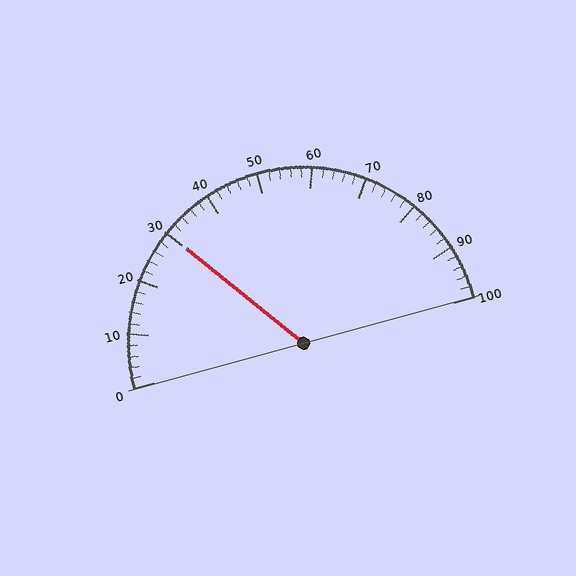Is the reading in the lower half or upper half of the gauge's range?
The reading is in the lower half of the range (0 to 100).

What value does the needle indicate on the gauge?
The needle indicates approximately 30.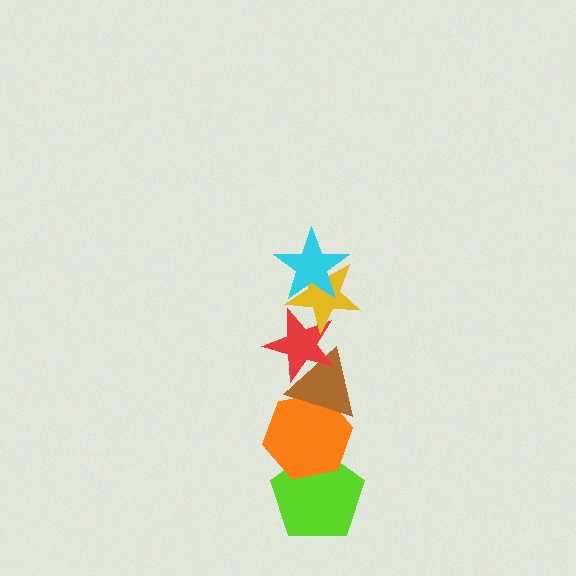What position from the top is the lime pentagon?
The lime pentagon is 6th from the top.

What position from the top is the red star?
The red star is 3rd from the top.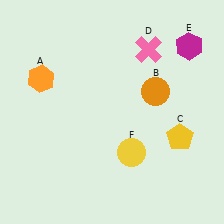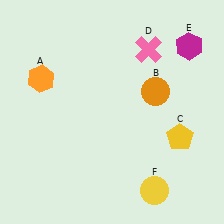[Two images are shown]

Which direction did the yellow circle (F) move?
The yellow circle (F) moved down.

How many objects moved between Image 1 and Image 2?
1 object moved between the two images.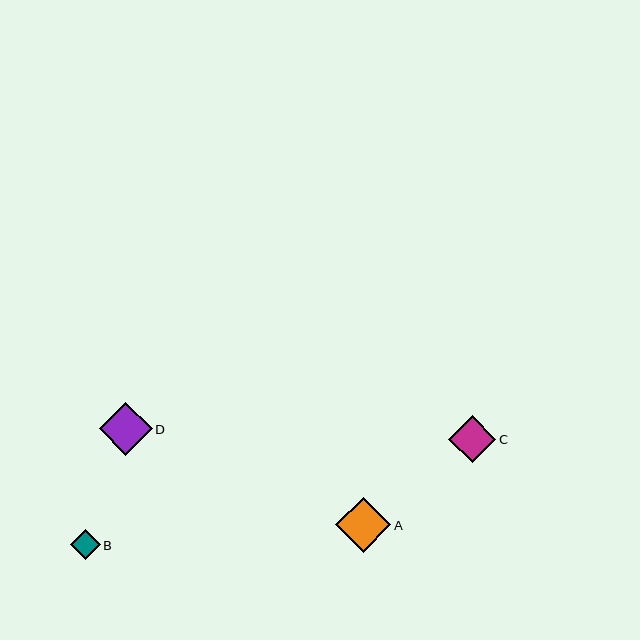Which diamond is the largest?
Diamond A is the largest with a size of approximately 55 pixels.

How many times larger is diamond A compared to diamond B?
Diamond A is approximately 1.9 times the size of diamond B.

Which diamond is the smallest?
Diamond B is the smallest with a size of approximately 30 pixels.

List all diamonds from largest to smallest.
From largest to smallest: A, D, C, B.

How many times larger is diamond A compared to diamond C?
Diamond A is approximately 1.2 times the size of diamond C.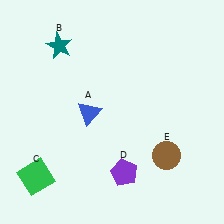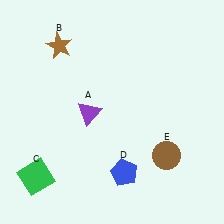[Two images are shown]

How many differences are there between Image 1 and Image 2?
There are 3 differences between the two images.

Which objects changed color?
A changed from blue to purple. B changed from teal to brown. D changed from purple to blue.